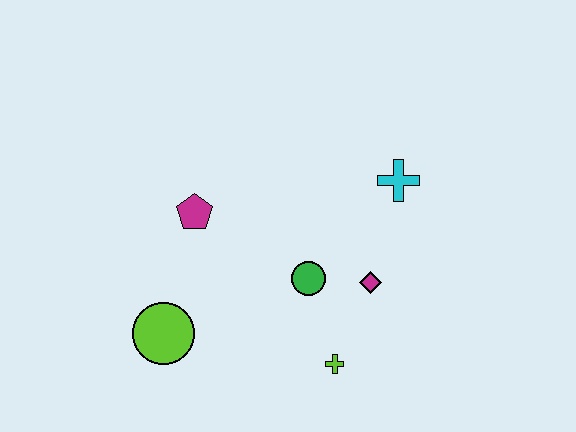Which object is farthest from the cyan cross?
The lime circle is farthest from the cyan cross.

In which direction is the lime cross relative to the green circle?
The lime cross is below the green circle.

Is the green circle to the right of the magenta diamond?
No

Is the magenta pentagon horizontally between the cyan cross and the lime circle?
Yes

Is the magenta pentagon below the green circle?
No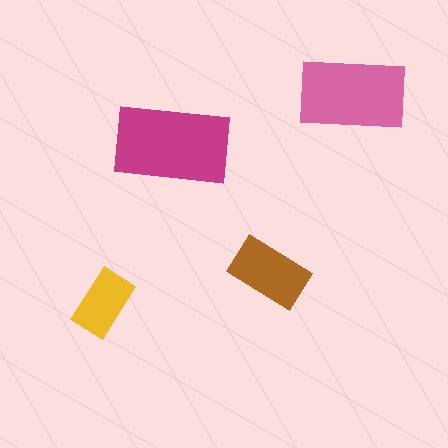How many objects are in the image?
There are 4 objects in the image.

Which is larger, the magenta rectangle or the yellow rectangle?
The magenta one.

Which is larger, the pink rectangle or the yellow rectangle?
The pink one.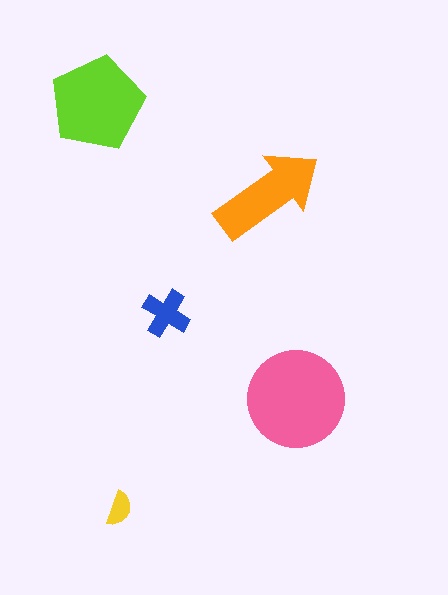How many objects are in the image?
There are 5 objects in the image.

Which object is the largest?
The pink circle.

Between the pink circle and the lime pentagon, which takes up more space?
The pink circle.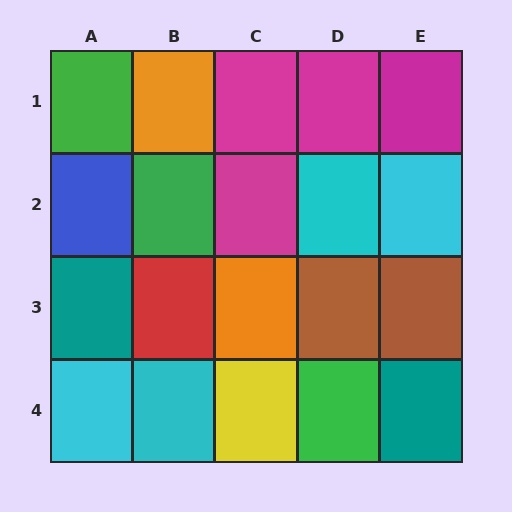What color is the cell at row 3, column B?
Red.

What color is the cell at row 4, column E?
Teal.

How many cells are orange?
2 cells are orange.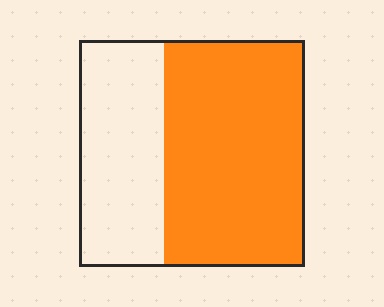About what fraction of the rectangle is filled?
About five eighths (5/8).